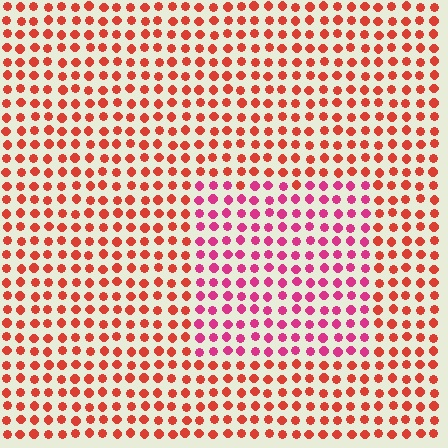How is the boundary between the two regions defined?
The boundary is defined purely by a slight shift in hue (about 36 degrees). Spacing, size, and orientation are identical on both sides.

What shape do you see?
I see a rectangle.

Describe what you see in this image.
The image is filled with small red elements in a uniform arrangement. A rectangle-shaped region is visible where the elements are tinted to a slightly different hue, forming a subtle color boundary.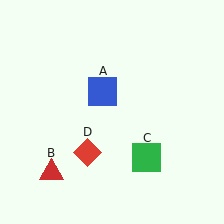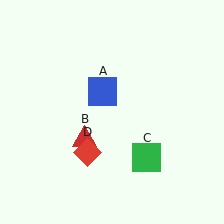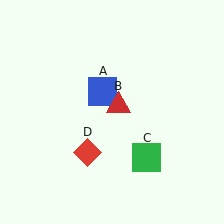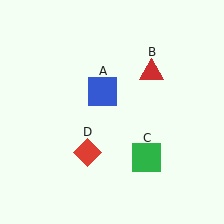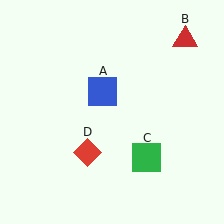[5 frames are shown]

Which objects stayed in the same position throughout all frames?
Blue square (object A) and green square (object C) and red diamond (object D) remained stationary.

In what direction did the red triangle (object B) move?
The red triangle (object B) moved up and to the right.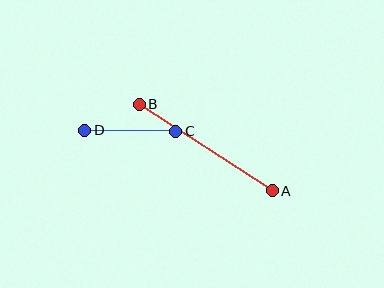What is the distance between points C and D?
The distance is approximately 91 pixels.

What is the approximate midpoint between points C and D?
The midpoint is at approximately (130, 131) pixels.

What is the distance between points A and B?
The distance is approximately 159 pixels.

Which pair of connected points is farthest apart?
Points A and B are farthest apart.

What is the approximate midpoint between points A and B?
The midpoint is at approximately (206, 147) pixels.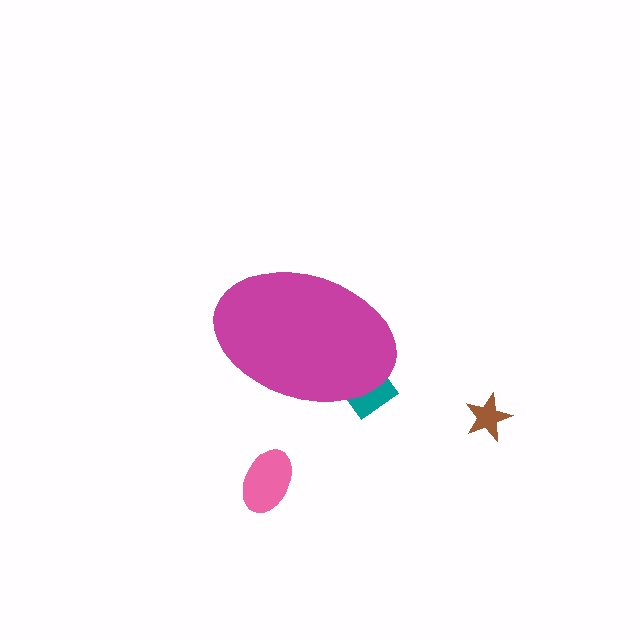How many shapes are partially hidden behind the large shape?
1 shape is partially hidden.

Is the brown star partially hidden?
No, the brown star is fully visible.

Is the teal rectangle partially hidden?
Yes, the teal rectangle is partially hidden behind the magenta ellipse.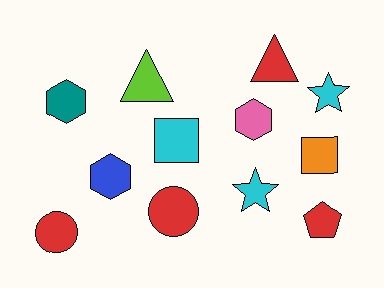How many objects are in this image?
There are 12 objects.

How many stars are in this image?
There are 2 stars.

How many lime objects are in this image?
There is 1 lime object.